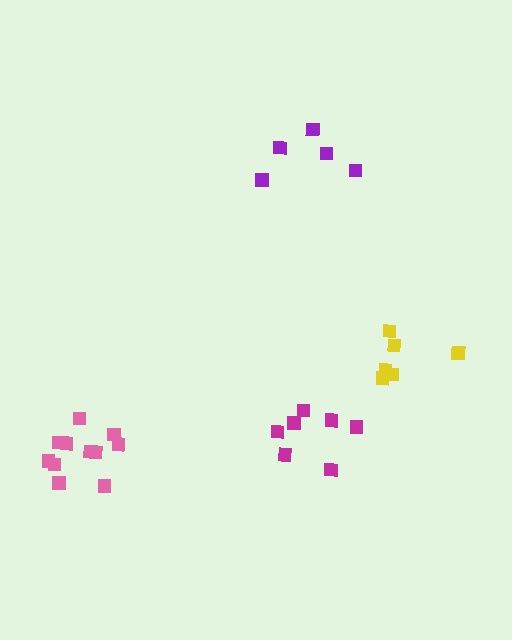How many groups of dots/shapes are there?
There are 4 groups.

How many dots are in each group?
Group 1: 11 dots, Group 2: 5 dots, Group 3: 7 dots, Group 4: 6 dots (29 total).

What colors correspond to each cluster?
The clusters are colored: pink, purple, magenta, yellow.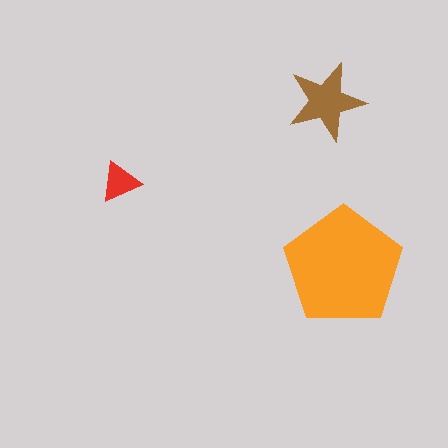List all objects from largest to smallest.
The orange pentagon, the brown star, the red triangle.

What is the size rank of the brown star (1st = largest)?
2nd.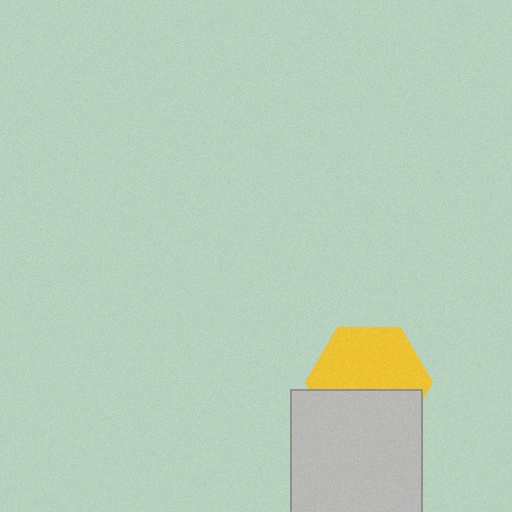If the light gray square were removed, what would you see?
You would see the complete yellow hexagon.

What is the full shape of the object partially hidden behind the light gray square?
The partially hidden object is a yellow hexagon.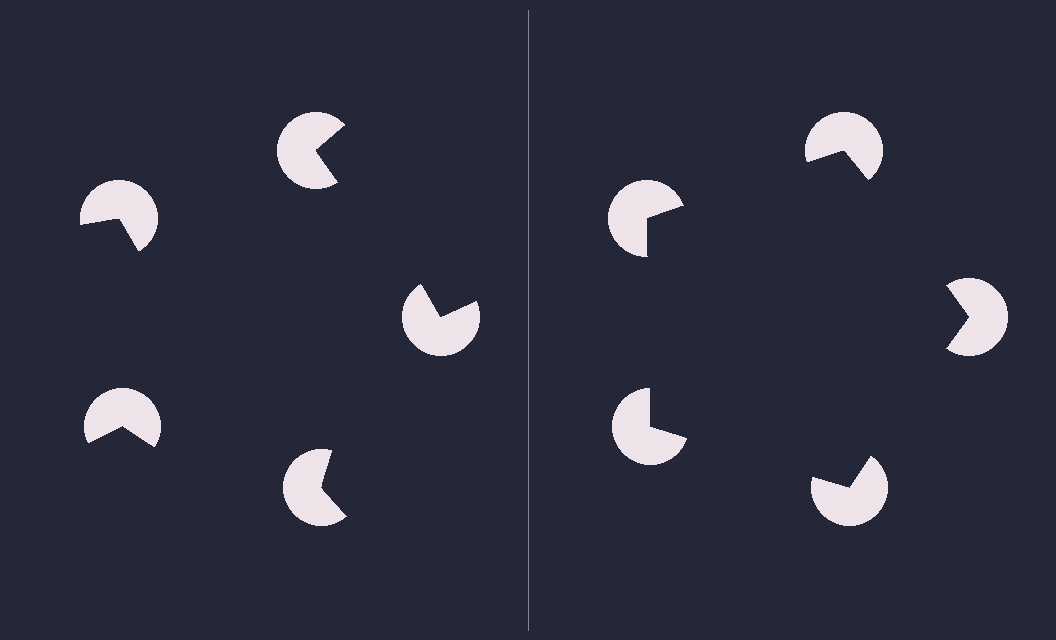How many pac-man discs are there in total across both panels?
10 — 5 on each side.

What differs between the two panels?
The pac-man discs are positioned identically on both sides; only the wedge orientations differ. On the right they align to a pentagon; on the left they are misaligned.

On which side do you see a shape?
An illusory pentagon appears on the right side. On the left side the wedge cuts are rotated, so no coherent shape forms.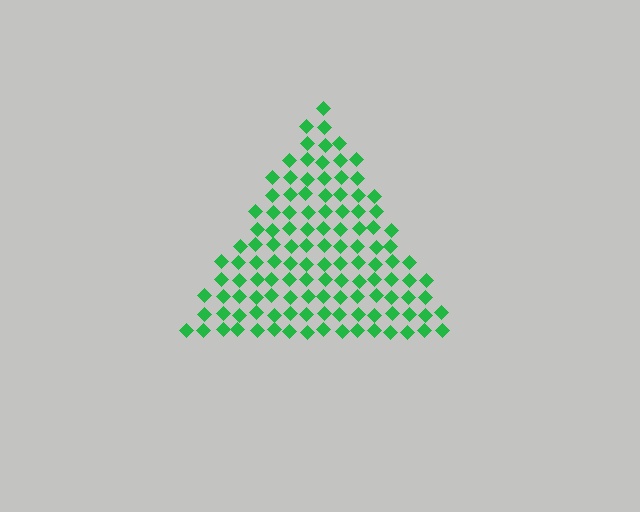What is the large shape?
The large shape is a triangle.